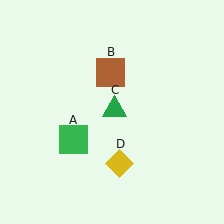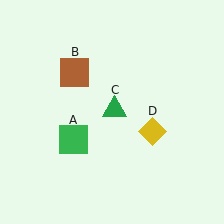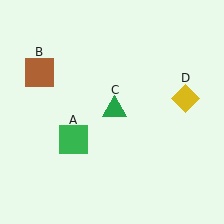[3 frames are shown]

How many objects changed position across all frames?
2 objects changed position: brown square (object B), yellow diamond (object D).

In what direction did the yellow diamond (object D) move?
The yellow diamond (object D) moved up and to the right.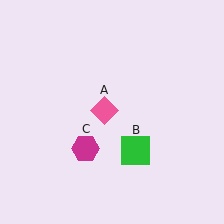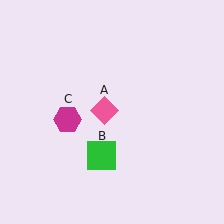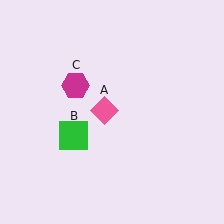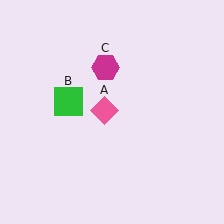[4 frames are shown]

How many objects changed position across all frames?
2 objects changed position: green square (object B), magenta hexagon (object C).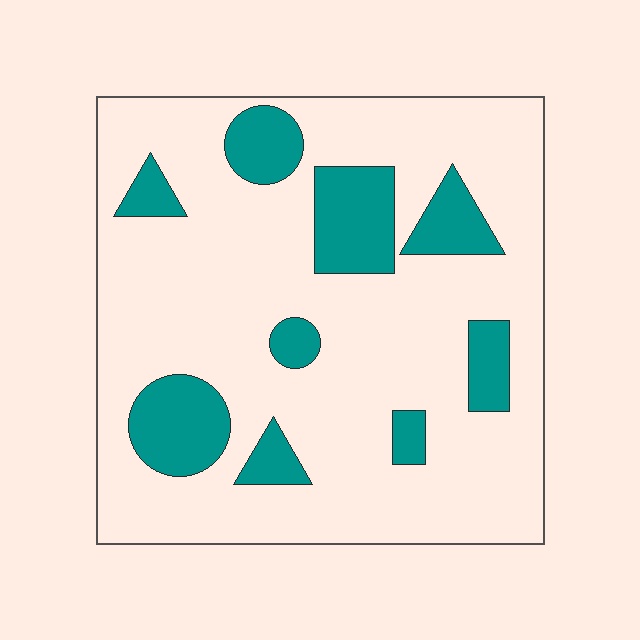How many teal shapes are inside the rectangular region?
9.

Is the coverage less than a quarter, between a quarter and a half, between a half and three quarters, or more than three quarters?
Less than a quarter.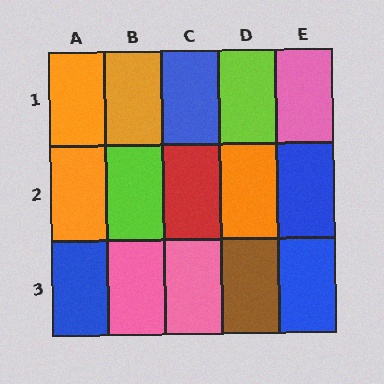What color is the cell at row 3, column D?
Brown.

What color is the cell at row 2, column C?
Red.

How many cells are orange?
4 cells are orange.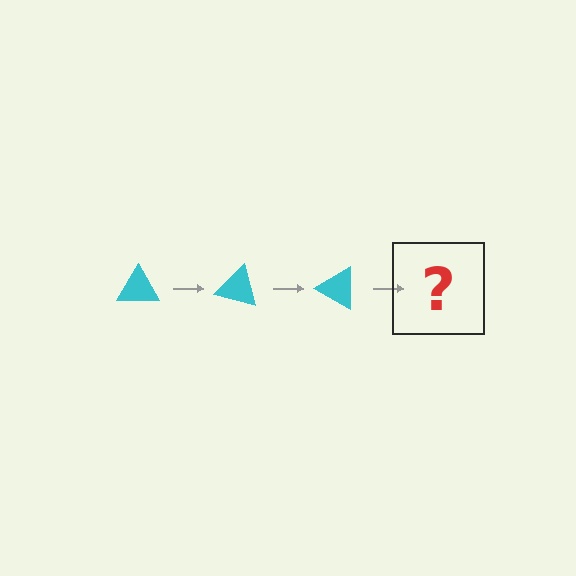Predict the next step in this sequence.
The next step is a cyan triangle rotated 45 degrees.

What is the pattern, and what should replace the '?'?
The pattern is that the triangle rotates 15 degrees each step. The '?' should be a cyan triangle rotated 45 degrees.